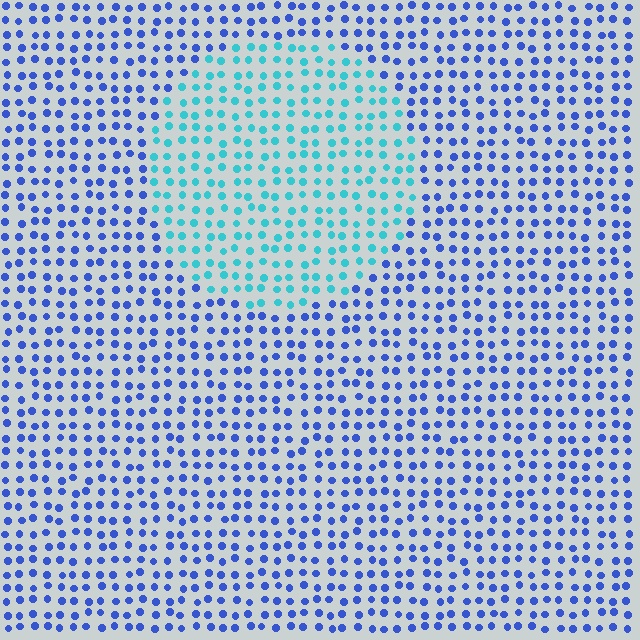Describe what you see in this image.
The image is filled with small blue elements in a uniform arrangement. A circle-shaped region is visible where the elements are tinted to a slightly different hue, forming a subtle color boundary.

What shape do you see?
I see a circle.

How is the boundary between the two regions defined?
The boundary is defined purely by a slight shift in hue (about 45 degrees). Spacing, size, and orientation are identical on both sides.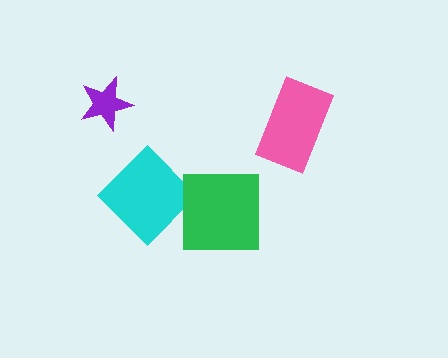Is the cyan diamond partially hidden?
Yes, it is partially covered by another shape.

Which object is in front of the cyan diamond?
The green square is in front of the cyan diamond.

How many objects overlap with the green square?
1 object overlaps with the green square.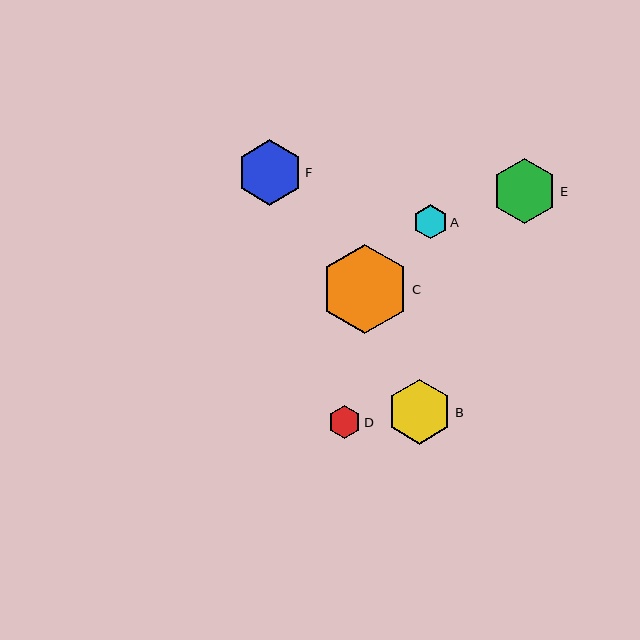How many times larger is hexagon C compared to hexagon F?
Hexagon C is approximately 1.4 times the size of hexagon F.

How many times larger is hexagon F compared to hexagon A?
Hexagon F is approximately 1.9 times the size of hexagon A.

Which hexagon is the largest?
Hexagon C is the largest with a size of approximately 89 pixels.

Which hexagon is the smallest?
Hexagon D is the smallest with a size of approximately 33 pixels.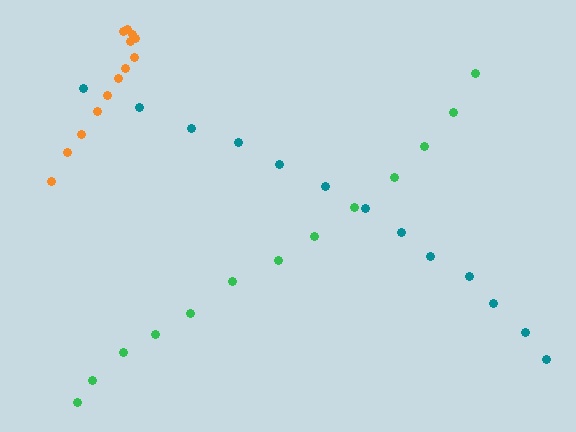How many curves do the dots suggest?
There are 3 distinct paths.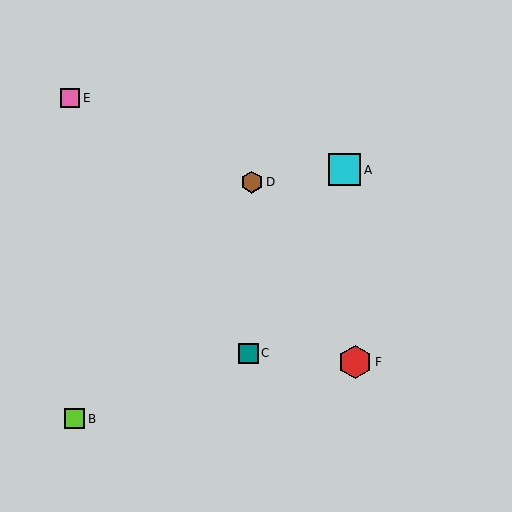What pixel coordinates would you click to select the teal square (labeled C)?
Click at (248, 353) to select the teal square C.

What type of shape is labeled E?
Shape E is a pink square.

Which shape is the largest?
The red hexagon (labeled F) is the largest.